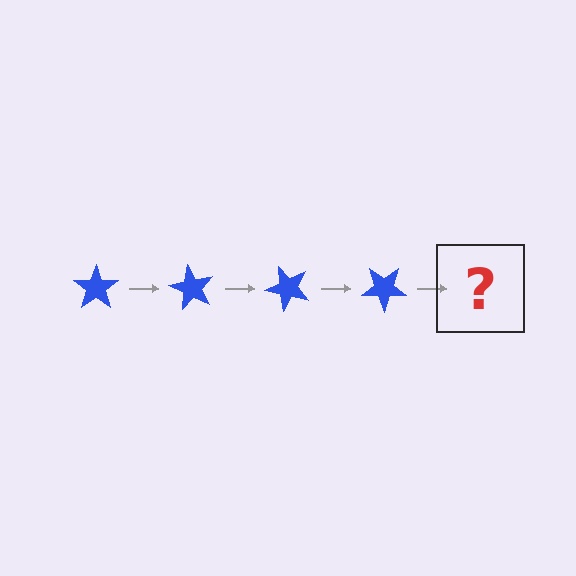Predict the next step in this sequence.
The next step is a blue star rotated 240 degrees.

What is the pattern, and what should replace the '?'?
The pattern is that the star rotates 60 degrees each step. The '?' should be a blue star rotated 240 degrees.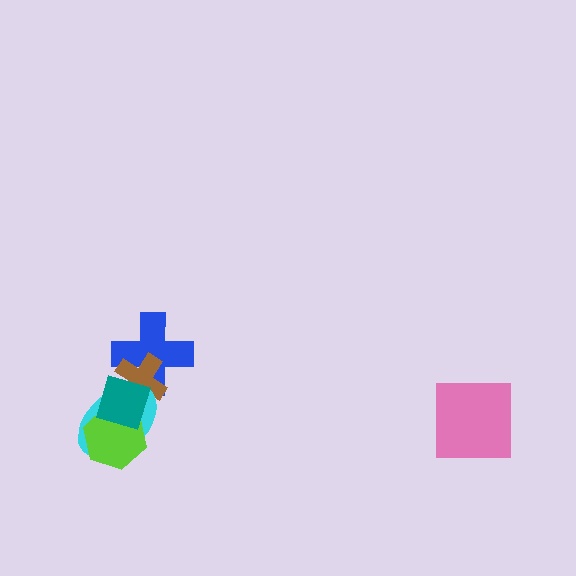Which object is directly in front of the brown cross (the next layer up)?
The cyan ellipse is directly in front of the brown cross.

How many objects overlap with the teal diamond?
4 objects overlap with the teal diamond.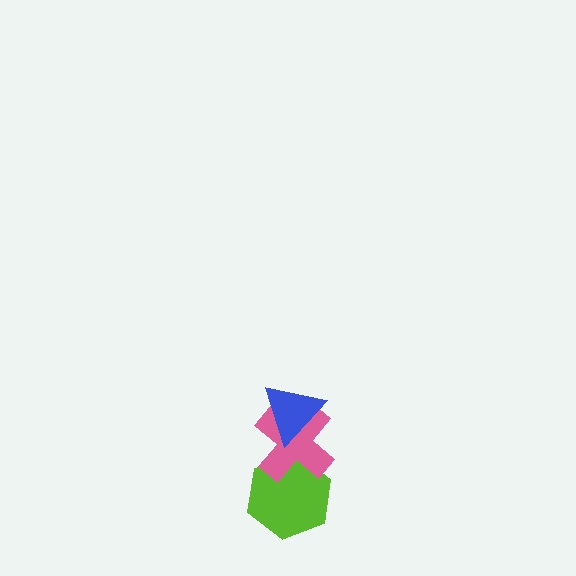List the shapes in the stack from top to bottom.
From top to bottom: the blue triangle, the pink cross, the lime hexagon.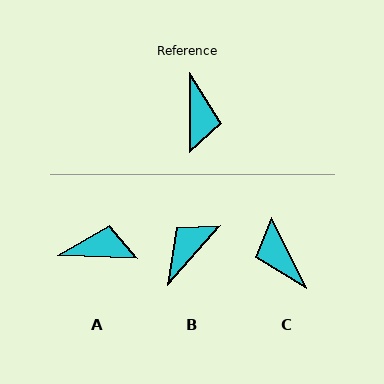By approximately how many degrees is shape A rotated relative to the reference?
Approximately 87 degrees counter-clockwise.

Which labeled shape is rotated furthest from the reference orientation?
C, about 154 degrees away.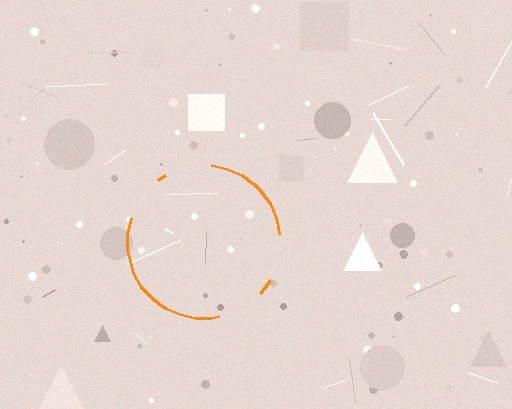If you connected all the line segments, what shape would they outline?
They would outline a circle.